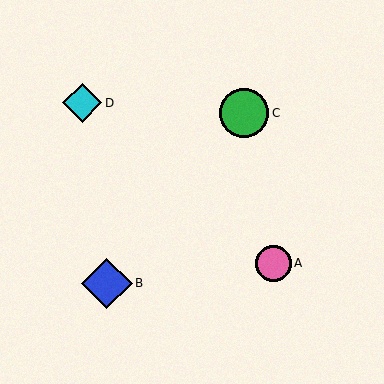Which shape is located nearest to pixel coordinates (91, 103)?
The cyan diamond (labeled D) at (82, 103) is nearest to that location.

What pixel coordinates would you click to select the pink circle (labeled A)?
Click at (273, 263) to select the pink circle A.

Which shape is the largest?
The blue diamond (labeled B) is the largest.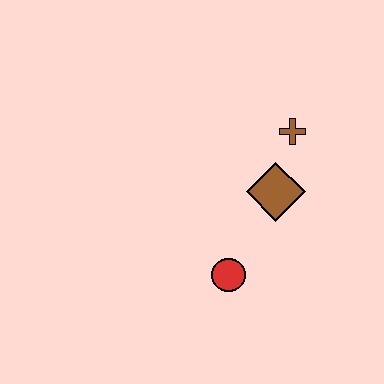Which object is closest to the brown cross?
The brown diamond is closest to the brown cross.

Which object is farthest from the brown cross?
The red circle is farthest from the brown cross.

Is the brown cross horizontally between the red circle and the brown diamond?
No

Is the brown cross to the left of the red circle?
No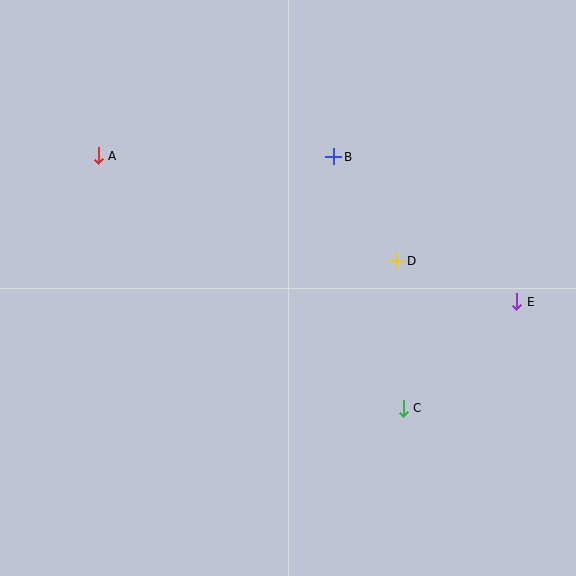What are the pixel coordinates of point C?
Point C is at (403, 408).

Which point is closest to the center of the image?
Point D at (397, 261) is closest to the center.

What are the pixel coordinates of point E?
Point E is at (517, 302).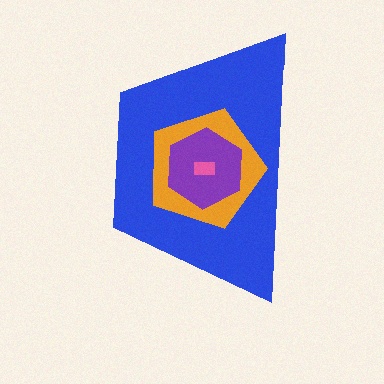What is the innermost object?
The pink rectangle.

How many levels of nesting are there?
4.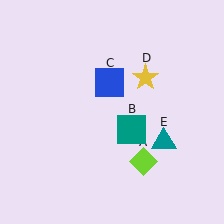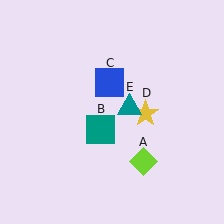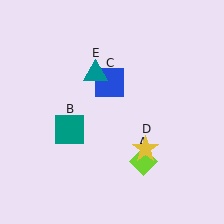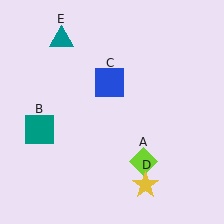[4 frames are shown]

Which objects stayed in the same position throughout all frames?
Lime diamond (object A) and blue square (object C) remained stationary.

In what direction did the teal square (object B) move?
The teal square (object B) moved left.